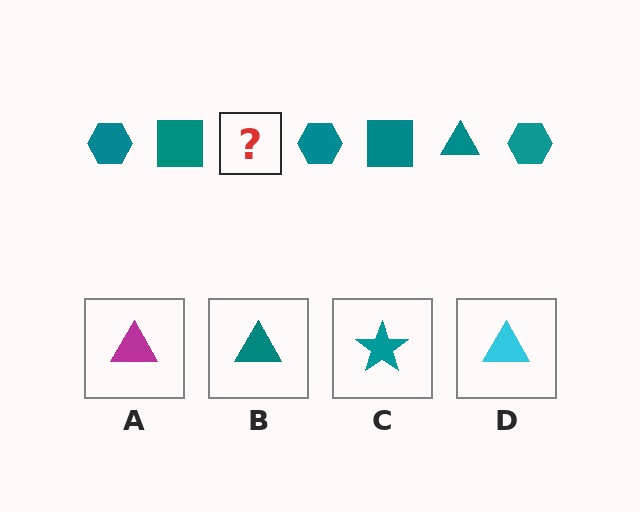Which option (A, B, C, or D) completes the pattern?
B.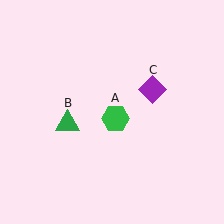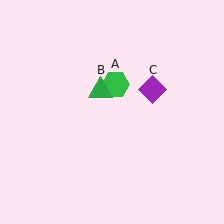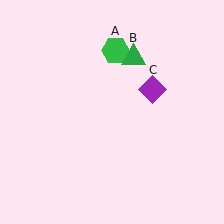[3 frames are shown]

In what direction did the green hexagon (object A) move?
The green hexagon (object A) moved up.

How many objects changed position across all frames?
2 objects changed position: green hexagon (object A), green triangle (object B).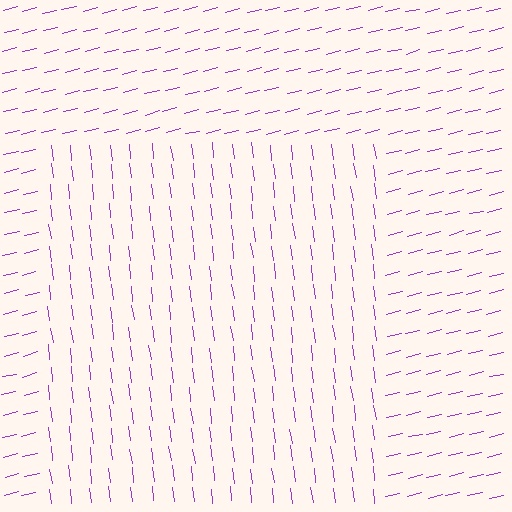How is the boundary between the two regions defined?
The boundary is defined purely by a change in line orientation (approximately 83 degrees difference). All lines are the same color and thickness.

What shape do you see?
I see a rectangle.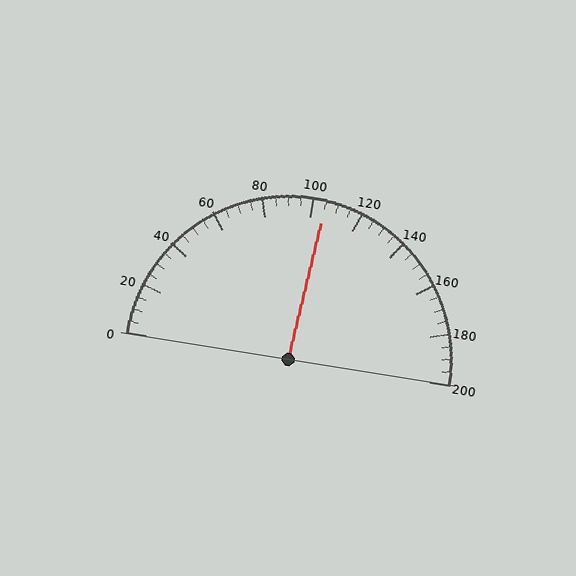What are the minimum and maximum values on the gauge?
The gauge ranges from 0 to 200.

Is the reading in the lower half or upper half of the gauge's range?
The reading is in the upper half of the range (0 to 200).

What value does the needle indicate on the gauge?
The needle indicates approximately 105.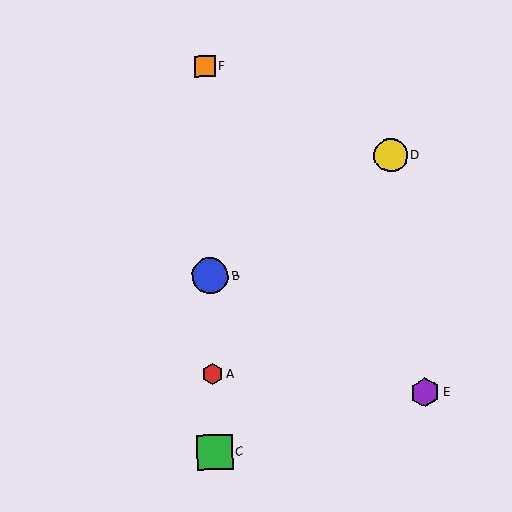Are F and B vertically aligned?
Yes, both are at x≈204.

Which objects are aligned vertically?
Objects A, B, C, F are aligned vertically.